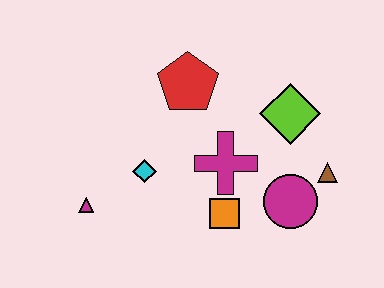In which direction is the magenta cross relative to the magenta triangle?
The magenta cross is to the right of the magenta triangle.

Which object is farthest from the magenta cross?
The magenta triangle is farthest from the magenta cross.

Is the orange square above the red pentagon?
No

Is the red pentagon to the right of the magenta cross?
No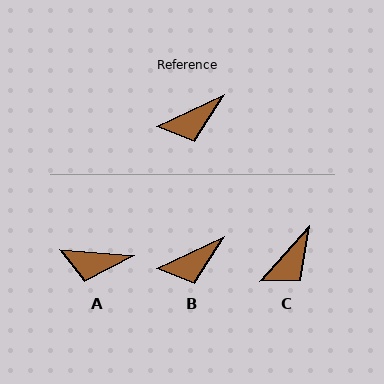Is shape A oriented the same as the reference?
No, it is off by about 31 degrees.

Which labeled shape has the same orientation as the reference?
B.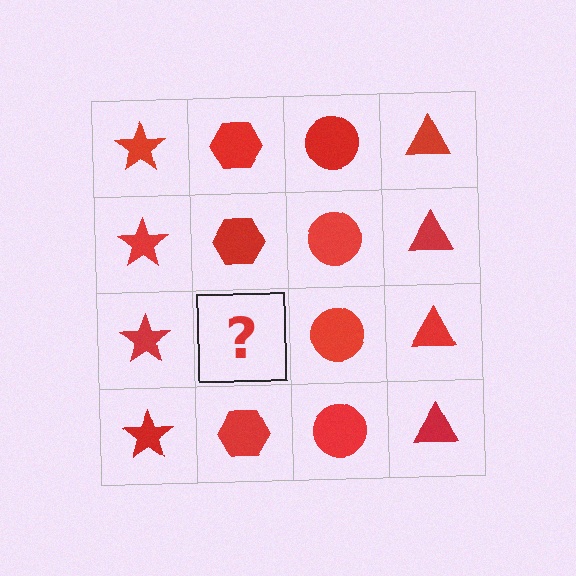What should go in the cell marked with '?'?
The missing cell should contain a red hexagon.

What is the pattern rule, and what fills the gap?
The rule is that each column has a consistent shape. The gap should be filled with a red hexagon.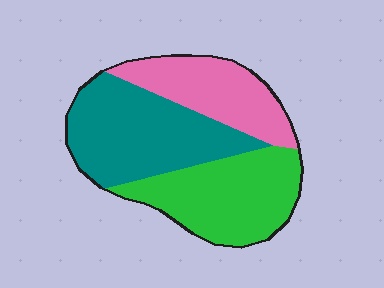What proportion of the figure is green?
Green takes up between a third and a half of the figure.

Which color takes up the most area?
Teal, at roughly 40%.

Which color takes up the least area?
Pink, at roughly 25%.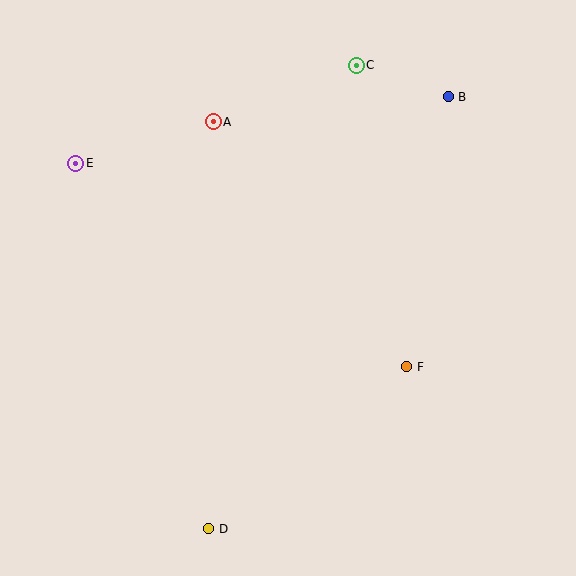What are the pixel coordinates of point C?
Point C is at (356, 65).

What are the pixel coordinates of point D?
Point D is at (209, 529).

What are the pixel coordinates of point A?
Point A is at (213, 122).